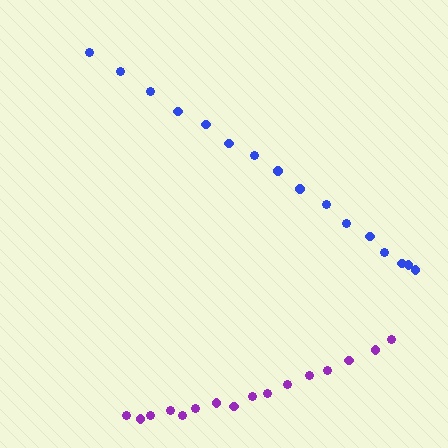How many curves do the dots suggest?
There are 2 distinct paths.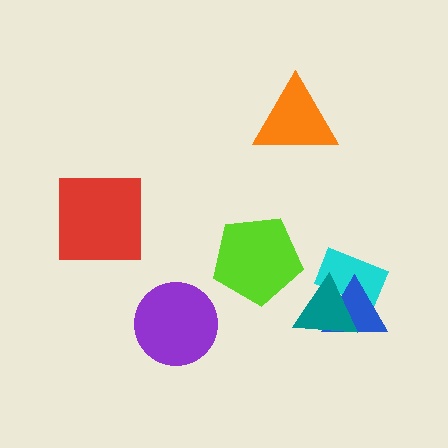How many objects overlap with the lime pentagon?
0 objects overlap with the lime pentagon.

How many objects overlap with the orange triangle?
0 objects overlap with the orange triangle.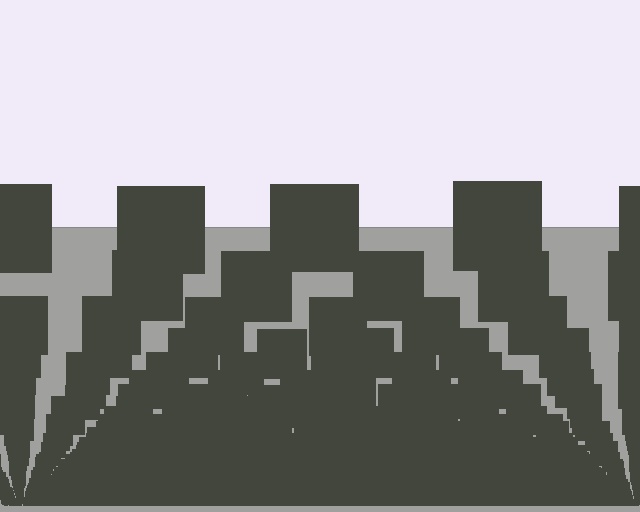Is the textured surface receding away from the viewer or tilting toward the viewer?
The surface appears to tilt toward the viewer. Texture elements get larger and sparser toward the top.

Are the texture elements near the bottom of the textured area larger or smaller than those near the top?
Smaller. The gradient is inverted — elements near the bottom are smaller and denser.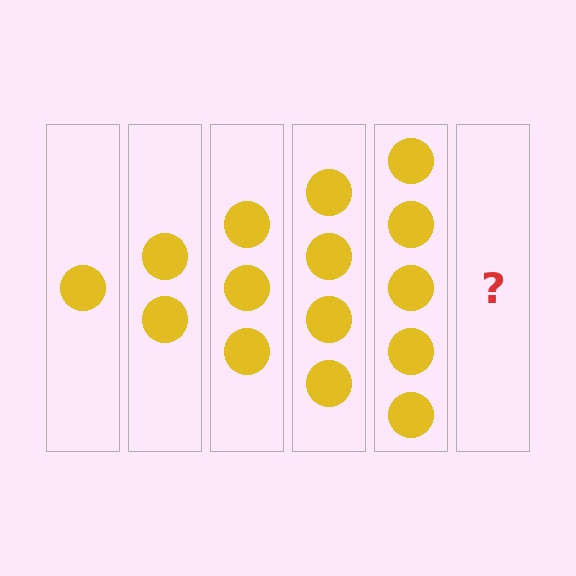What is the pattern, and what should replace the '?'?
The pattern is that each step adds one more circle. The '?' should be 6 circles.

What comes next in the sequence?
The next element should be 6 circles.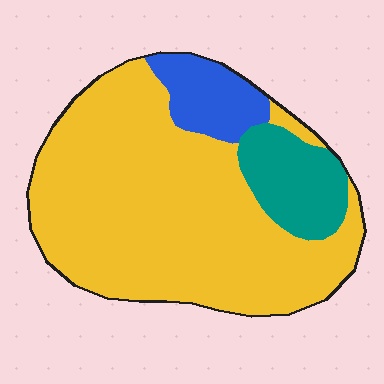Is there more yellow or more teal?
Yellow.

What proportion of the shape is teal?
Teal covers about 15% of the shape.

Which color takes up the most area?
Yellow, at roughly 75%.